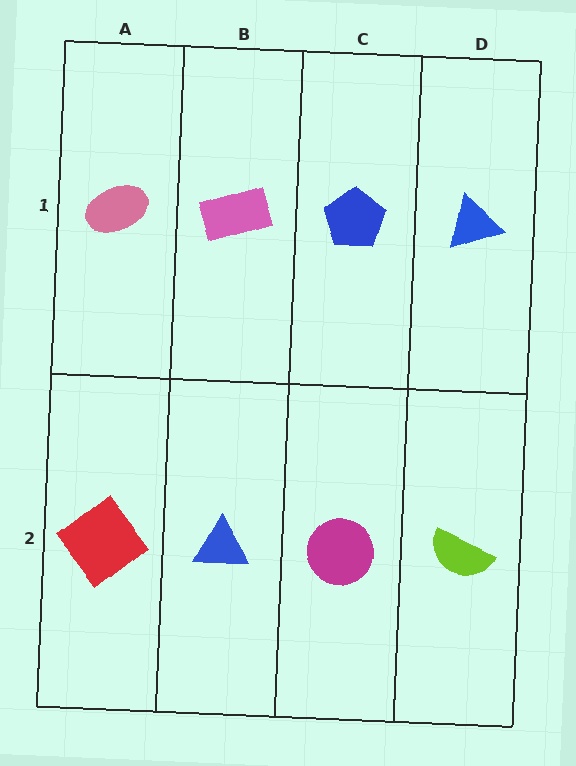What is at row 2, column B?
A blue triangle.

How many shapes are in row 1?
4 shapes.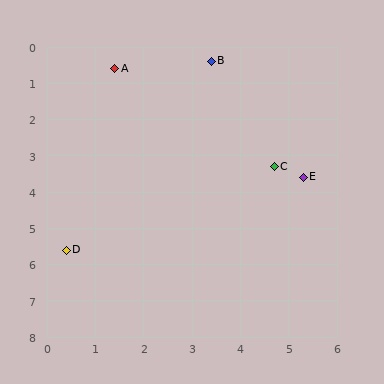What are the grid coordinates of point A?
Point A is at approximately (1.4, 0.6).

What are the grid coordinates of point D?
Point D is at approximately (0.4, 5.6).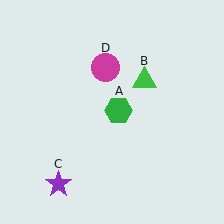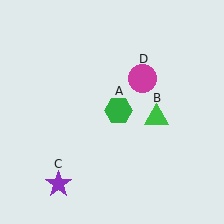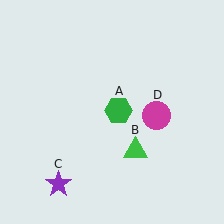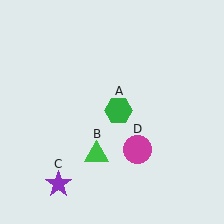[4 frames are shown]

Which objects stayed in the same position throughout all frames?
Green hexagon (object A) and purple star (object C) remained stationary.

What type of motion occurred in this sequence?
The green triangle (object B), magenta circle (object D) rotated clockwise around the center of the scene.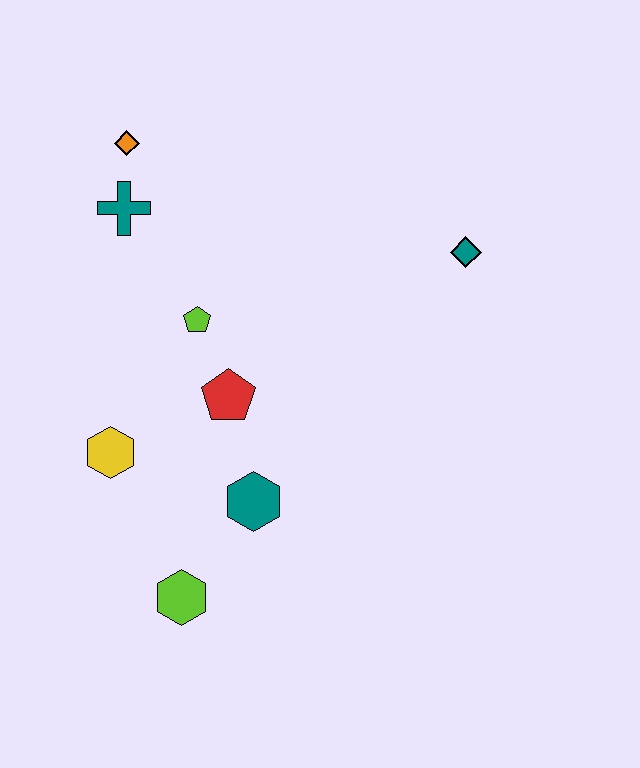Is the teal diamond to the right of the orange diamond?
Yes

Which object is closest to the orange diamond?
The teal cross is closest to the orange diamond.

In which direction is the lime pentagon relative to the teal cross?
The lime pentagon is below the teal cross.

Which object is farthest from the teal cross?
The lime hexagon is farthest from the teal cross.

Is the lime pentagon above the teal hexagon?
Yes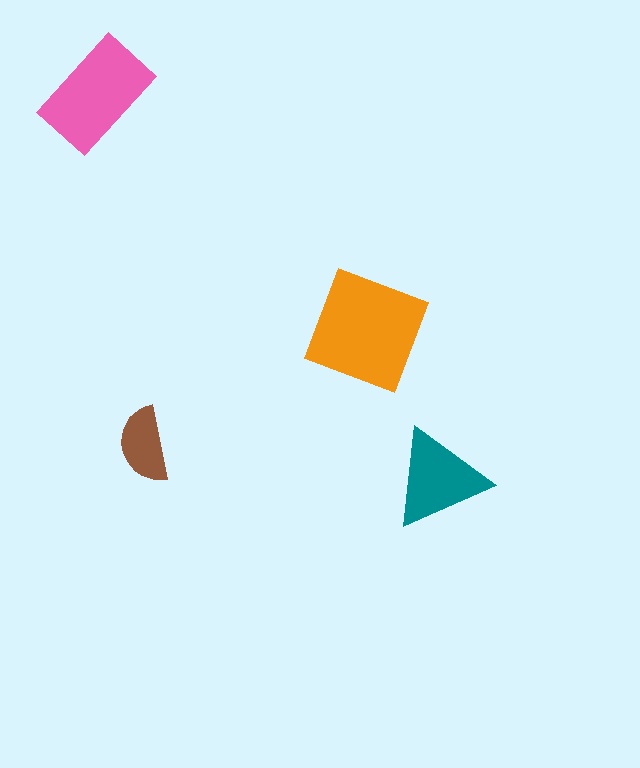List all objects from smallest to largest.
The brown semicircle, the teal triangle, the pink rectangle, the orange square.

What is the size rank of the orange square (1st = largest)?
1st.